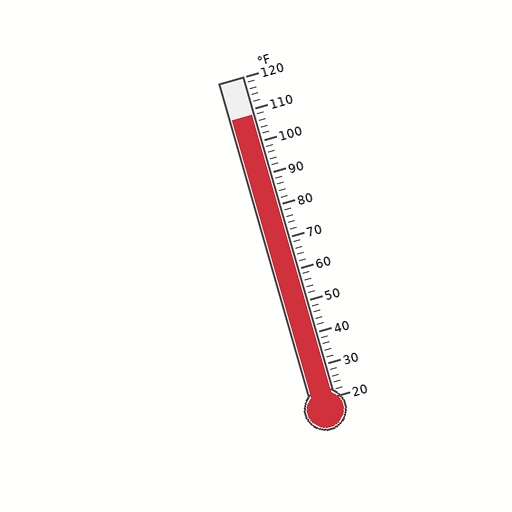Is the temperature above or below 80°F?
The temperature is above 80°F.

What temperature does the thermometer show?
The thermometer shows approximately 108°F.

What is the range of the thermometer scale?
The thermometer scale ranges from 20°F to 120°F.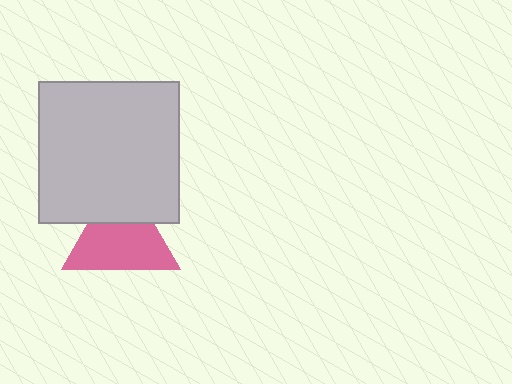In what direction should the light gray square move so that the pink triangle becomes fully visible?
The light gray square should move up. That is the shortest direction to clear the overlap and leave the pink triangle fully visible.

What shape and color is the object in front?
The object in front is a light gray square.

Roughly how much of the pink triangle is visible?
Most of it is visible (roughly 69%).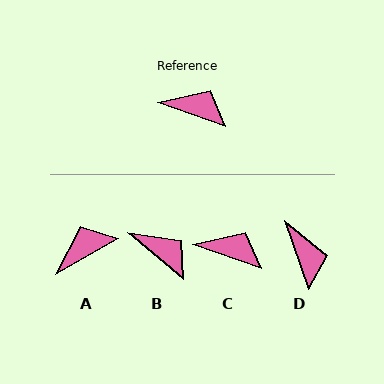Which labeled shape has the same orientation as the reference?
C.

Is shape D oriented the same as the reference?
No, it is off by about 52 degrees.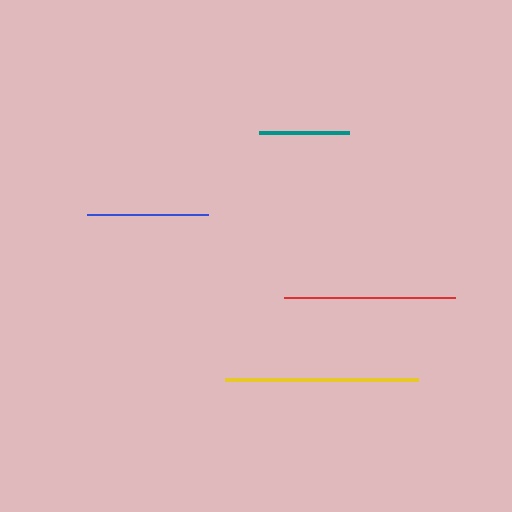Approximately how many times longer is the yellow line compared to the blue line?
The yellow line is approximately 1.6 times the length of the blue line.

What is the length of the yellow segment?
The yellow segment is approximately 193 pixels long.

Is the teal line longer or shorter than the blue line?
The blue line is longer than the teal line.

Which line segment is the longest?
The yellow line is the longest at approximately 193 pixels.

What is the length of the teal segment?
The teal segment is approximately 90 pixels long.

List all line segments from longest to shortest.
From longest to shortest: yellow, red, blue, teal.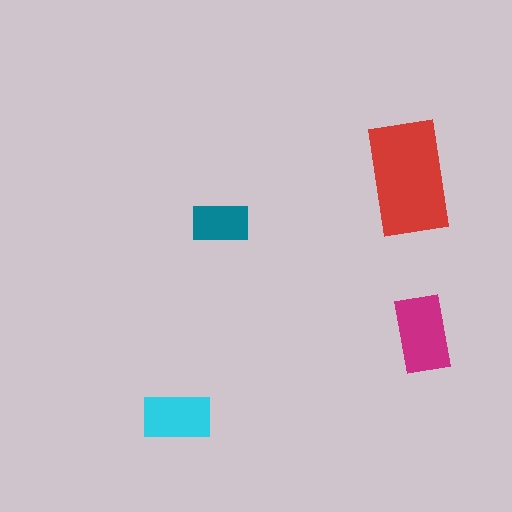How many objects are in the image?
There are 4 objects in the image.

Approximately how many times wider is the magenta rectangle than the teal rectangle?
About 1.5 times wider.